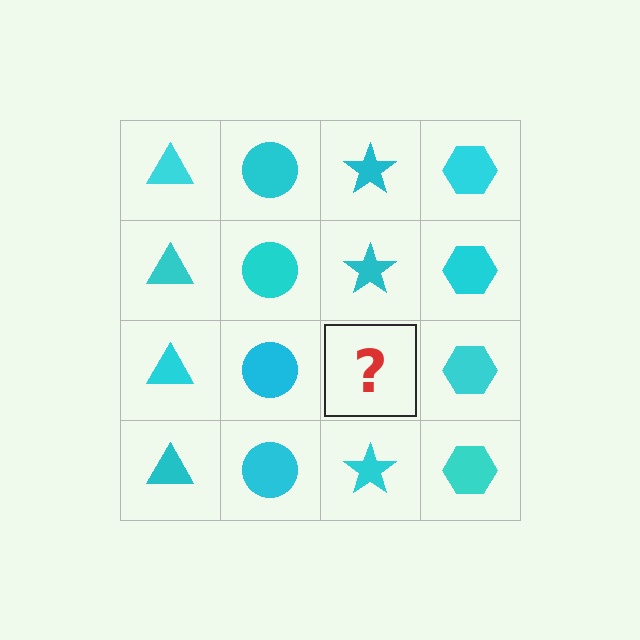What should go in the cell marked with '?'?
The missing cell should contain a cyan star.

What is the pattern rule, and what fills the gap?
The rule is that each column has a consistent shape. The gap should be filled with a cyan star.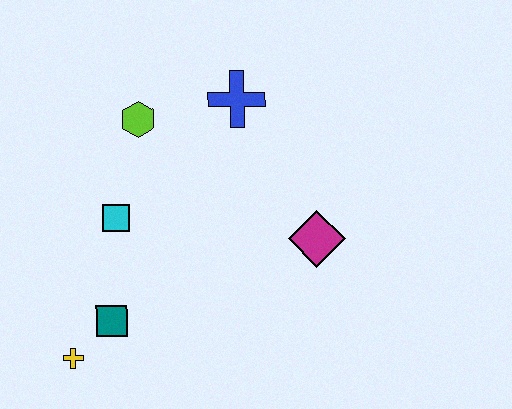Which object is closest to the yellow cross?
The teal square is closest to the yellow cross.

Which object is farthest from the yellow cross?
The blue cross is farthest from the yellow cross.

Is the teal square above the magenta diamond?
No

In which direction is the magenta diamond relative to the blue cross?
The magenta diamond is below the blue cross.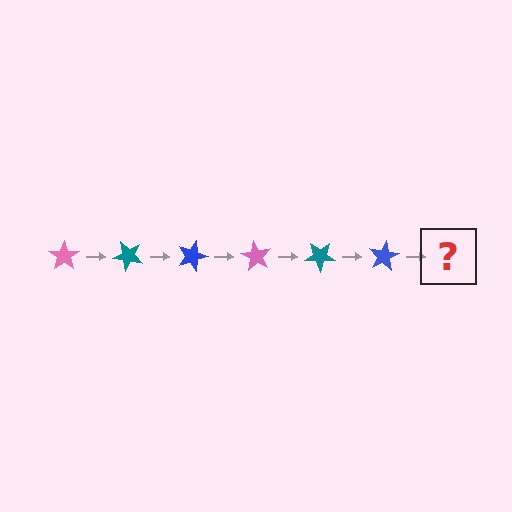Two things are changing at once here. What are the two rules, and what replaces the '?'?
The two rules are that it rotates 45 degrees each step and the color cycles through pink, teal, and blue. The '?' should be a pink star, rotated 270 degrees from the start.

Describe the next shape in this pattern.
It should be a pink star, rotated 270 degrees from the start.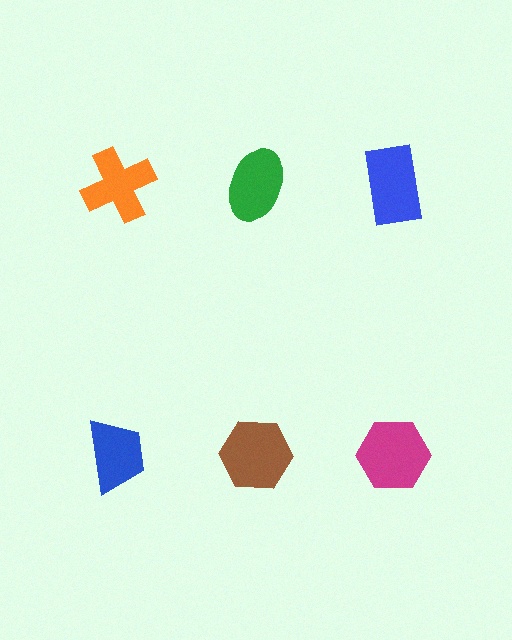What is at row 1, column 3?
A blue rectangle.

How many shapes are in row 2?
3 shapes.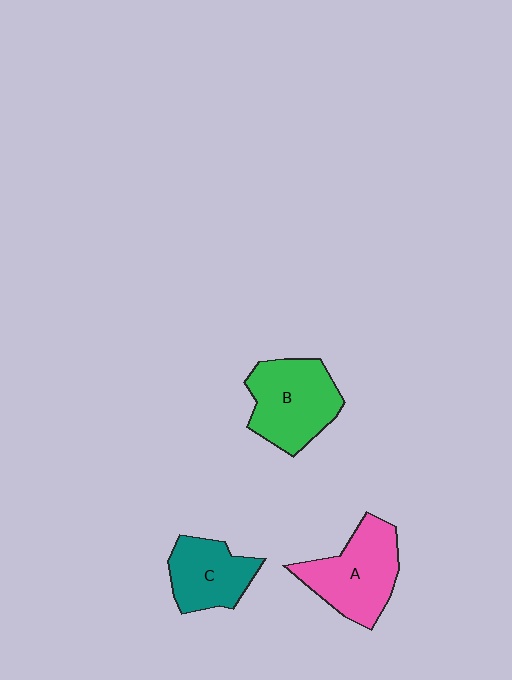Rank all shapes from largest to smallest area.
From largest to smallest: B (green), A (pink), C (teal).